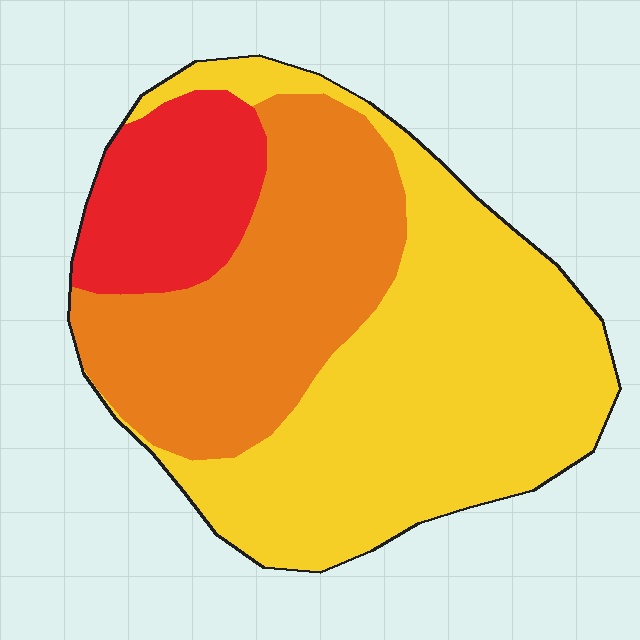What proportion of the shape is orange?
Orange covers around 35% of the shape.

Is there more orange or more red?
Orange.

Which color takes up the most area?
Yellow, at roughly 50%.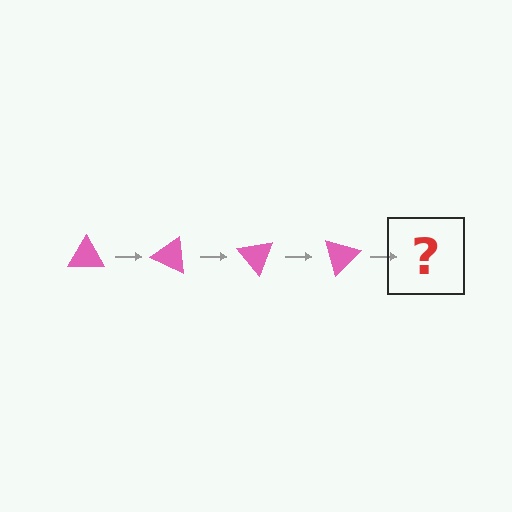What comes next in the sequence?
The next element should be a pink triangle rotated 100 degrees.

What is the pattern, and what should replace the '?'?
The pattern is that the triangle rotates 25 degrees each step. The '?' should be a pink triangle rotated 100 degrees.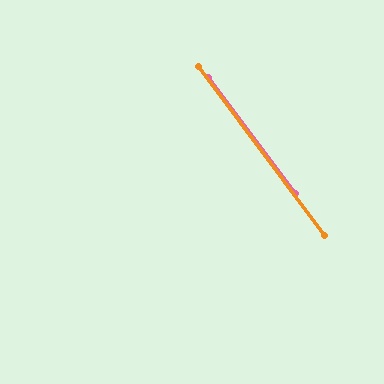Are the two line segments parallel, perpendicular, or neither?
Parallel — their directions differ by only 0.2°.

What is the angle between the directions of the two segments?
Approximately 0 degrees.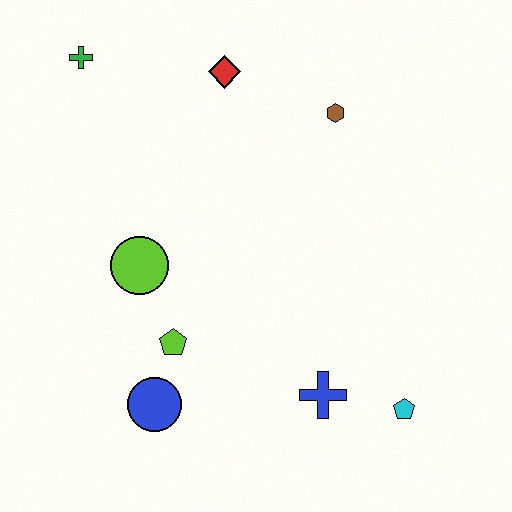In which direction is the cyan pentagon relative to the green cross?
The cyan pentagon is below the green cross.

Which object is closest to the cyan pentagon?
The blue cross is closest to the cyan pentagon.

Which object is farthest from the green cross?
The cyan pentagon is farthest from the green cross.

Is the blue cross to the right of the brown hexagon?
No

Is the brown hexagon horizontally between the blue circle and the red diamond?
No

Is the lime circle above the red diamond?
No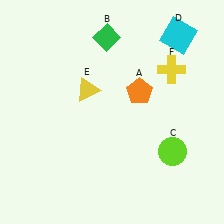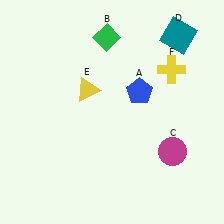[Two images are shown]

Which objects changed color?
A changed from orange to blue. C changed from lime to magenta. D changed from cyan to teal.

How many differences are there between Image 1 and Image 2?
There are 3 differences between the two images.